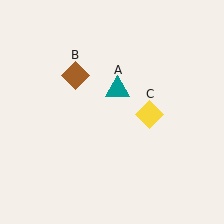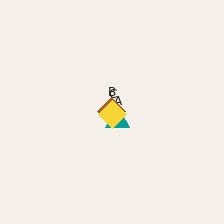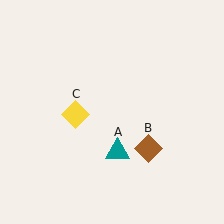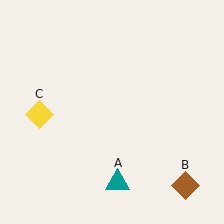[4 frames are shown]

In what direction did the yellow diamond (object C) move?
The yellow diamond (object C) moved left.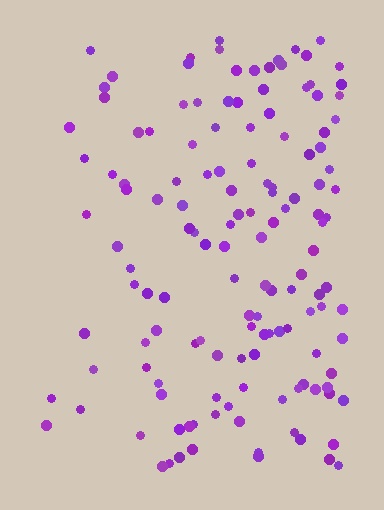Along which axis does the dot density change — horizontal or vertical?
Horizontal.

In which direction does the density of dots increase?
From left to right, with the right side densest.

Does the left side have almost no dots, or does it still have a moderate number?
Still a moderate number, just noticeably fewer than the right.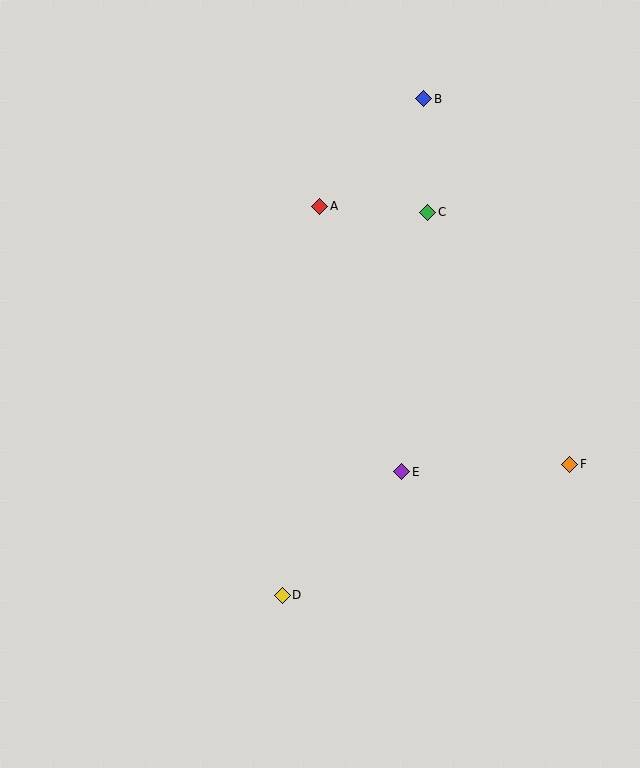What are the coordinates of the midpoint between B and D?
The midpoint between B and D is at (353, 347).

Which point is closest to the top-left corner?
Point A is closest to the top-left corner.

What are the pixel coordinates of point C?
Point C is at (428, 212).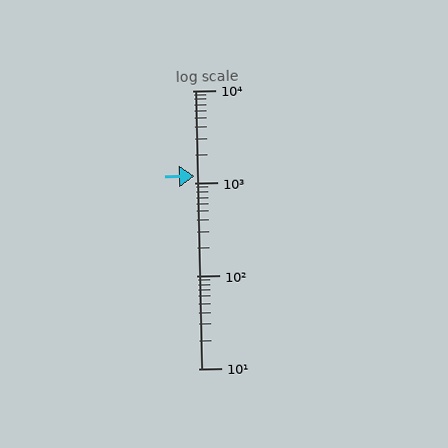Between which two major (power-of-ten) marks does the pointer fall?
The pointer is between 1000 and 10000.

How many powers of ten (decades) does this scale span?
The scale spans 3 decades, from 10 to 10000.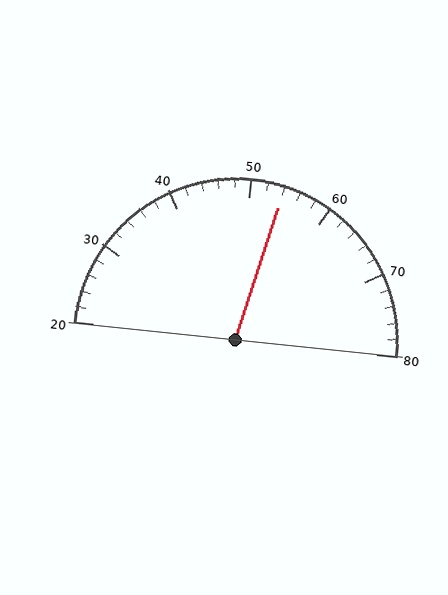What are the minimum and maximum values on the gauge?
The gauge ranges from 20 to 80.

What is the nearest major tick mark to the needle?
The nearest major tick mark is 50.